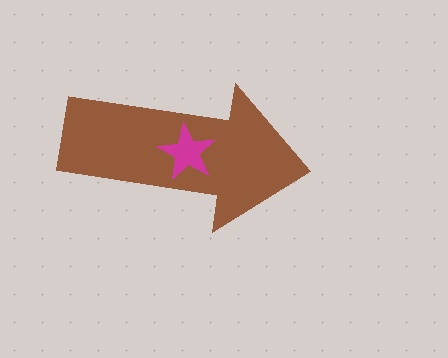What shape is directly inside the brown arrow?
The magenta star.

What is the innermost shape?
The magenta star.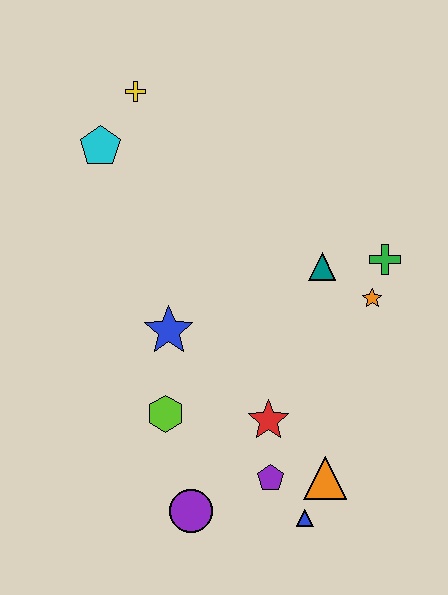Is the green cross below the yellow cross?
Yes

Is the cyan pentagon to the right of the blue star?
No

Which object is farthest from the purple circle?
The yellow cross is farthest from the purple circle.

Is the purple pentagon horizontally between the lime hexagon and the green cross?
Yes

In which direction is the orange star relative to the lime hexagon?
The orange star is to the right of the lime hexagon.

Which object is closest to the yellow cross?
The cyan pentagon is closest to the yellow cross.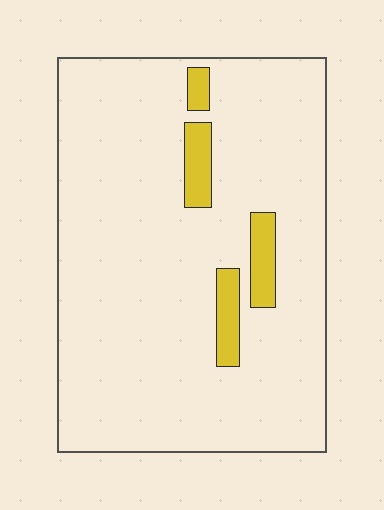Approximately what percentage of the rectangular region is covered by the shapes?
Approximately 10%.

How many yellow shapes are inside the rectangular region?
4.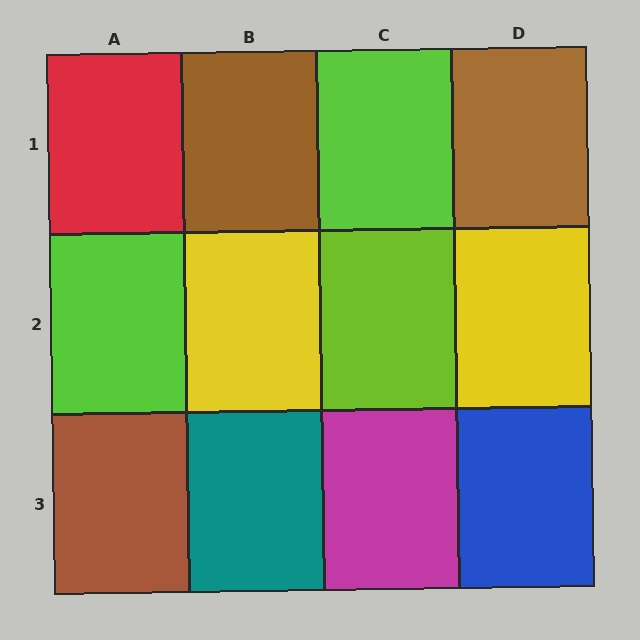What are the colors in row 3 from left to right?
Brown, teal, magenta, blue.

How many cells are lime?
3 cells are lime.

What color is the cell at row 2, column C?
Lime.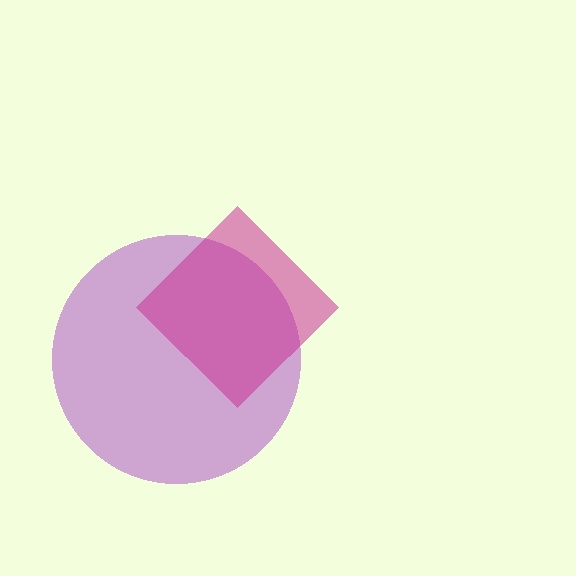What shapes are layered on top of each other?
The layered shapes are: a purple circle, a magenta diamond.